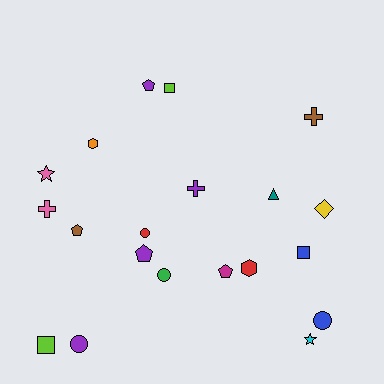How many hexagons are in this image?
There are 2 hexagons.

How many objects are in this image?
There are 20 objects.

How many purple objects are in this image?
There are 4 purple objects.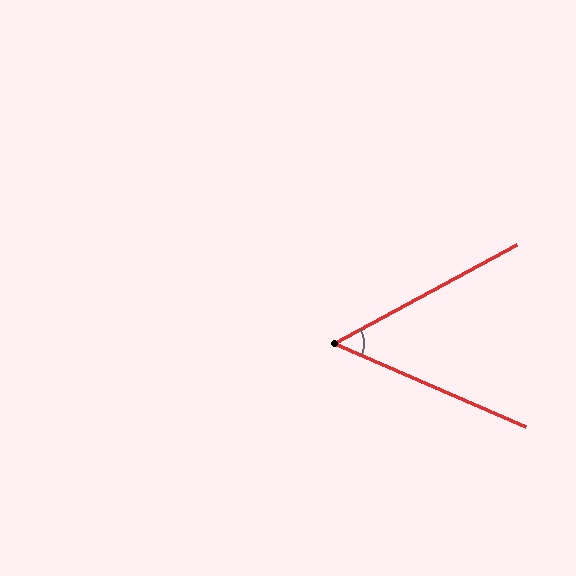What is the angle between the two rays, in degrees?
Approximately 52 degrees.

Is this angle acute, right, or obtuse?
It is acute.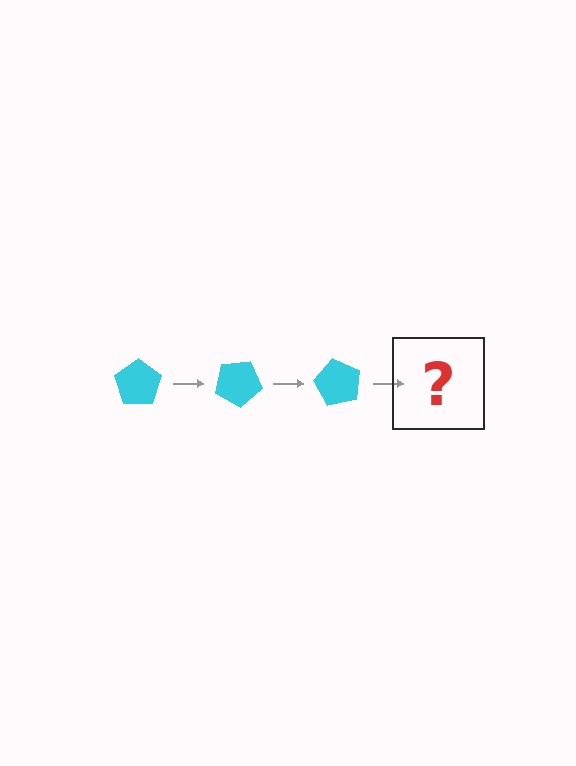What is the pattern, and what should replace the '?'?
The pattern is that the pentagon rotates 30 degrees each step. The '?' should be a cyan pentagon rotated 90 degrees.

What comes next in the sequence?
The next element should be a cyan pentagon rotated 90 degrees.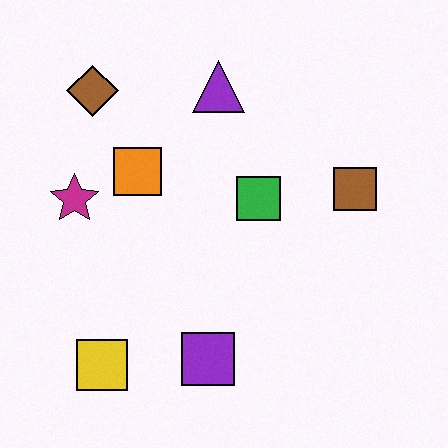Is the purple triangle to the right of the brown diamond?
Yes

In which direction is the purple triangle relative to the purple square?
The purple triangle is above the purple square.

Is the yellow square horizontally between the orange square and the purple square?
No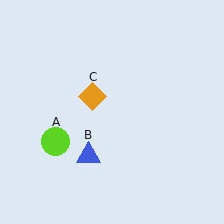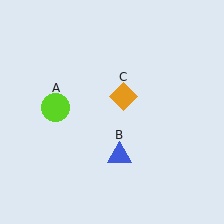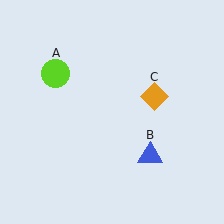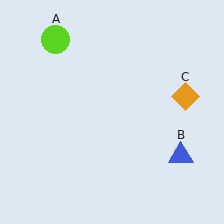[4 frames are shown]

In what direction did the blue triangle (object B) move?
The blue triangle (object B) moved right.